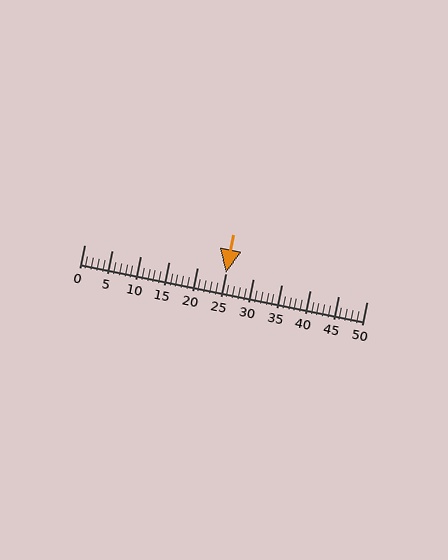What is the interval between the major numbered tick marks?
The major tick marks are spaced 5 units apart.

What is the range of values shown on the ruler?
The ruler shows values from 0 to 50.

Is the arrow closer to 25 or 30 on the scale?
The arrow is closer to 25.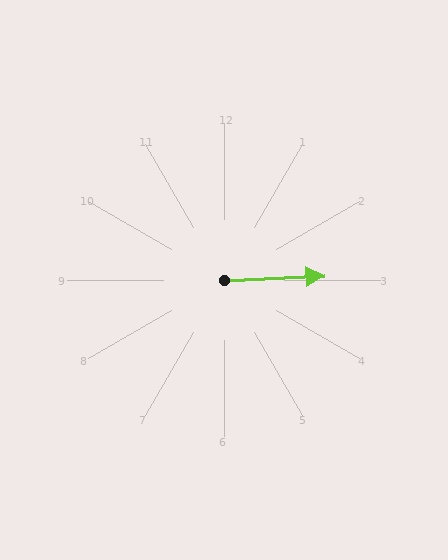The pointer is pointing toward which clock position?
Roughly 3 o'clock.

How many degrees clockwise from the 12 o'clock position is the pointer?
Approximately 87 degrees.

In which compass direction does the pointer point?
East.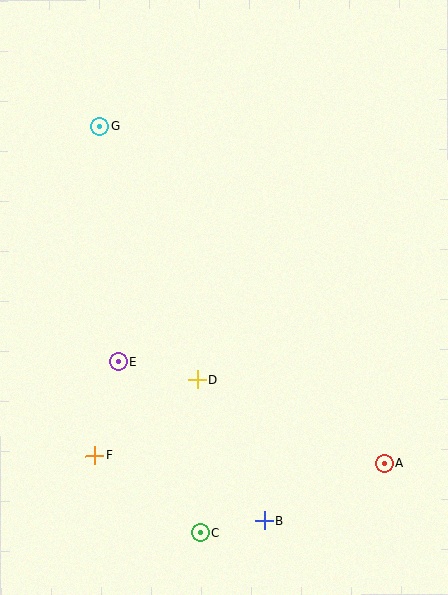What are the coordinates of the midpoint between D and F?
The midpoint between D and F is at (146, 418).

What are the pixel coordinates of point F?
Point F is at (94, 456).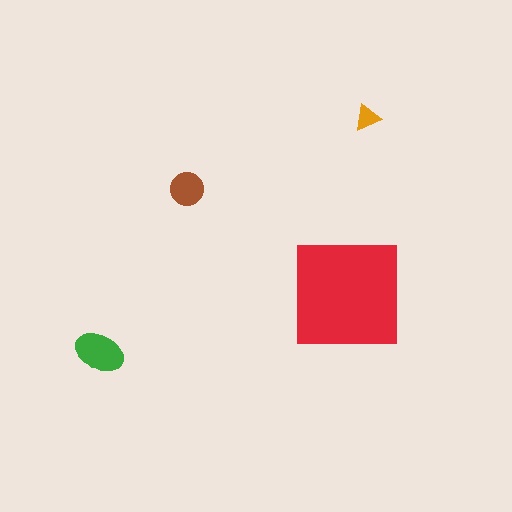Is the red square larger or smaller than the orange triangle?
Larger.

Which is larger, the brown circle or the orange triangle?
The brown circle.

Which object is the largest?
The red square.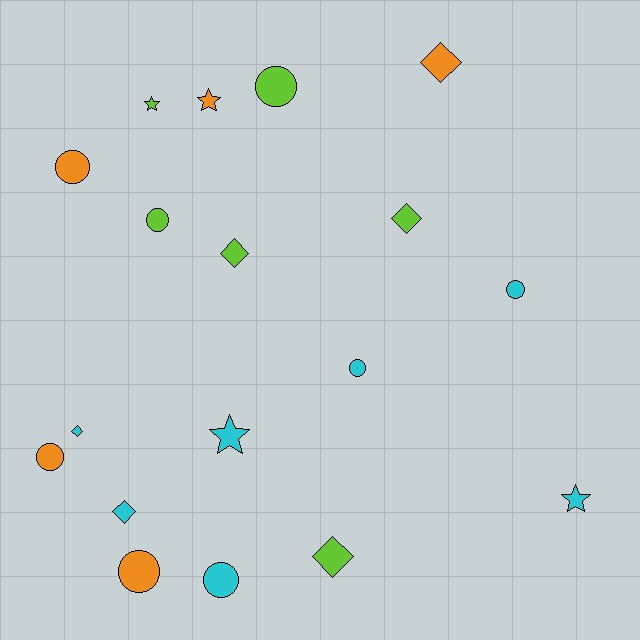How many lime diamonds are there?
There are 3 lime diamonds.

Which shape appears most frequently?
Circle, with 8 objects.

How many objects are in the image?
There are 18 objects.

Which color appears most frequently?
Cyan, with 7 objects.